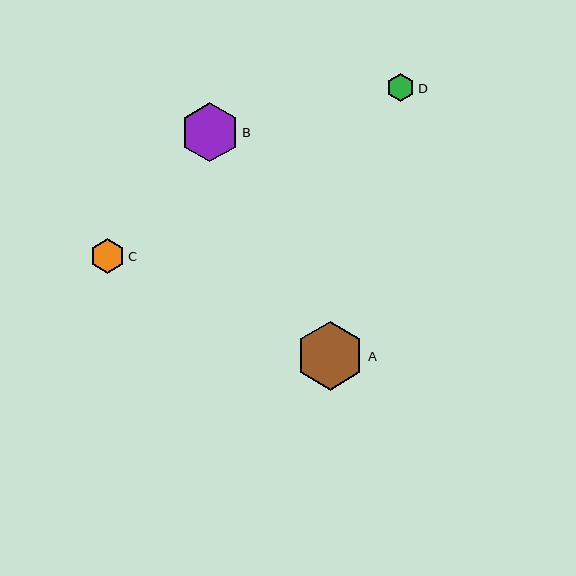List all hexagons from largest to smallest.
From largest to smallest: A, B, C, D.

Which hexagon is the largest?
Hexagon A is the largest with a size of approximately 69 pixels.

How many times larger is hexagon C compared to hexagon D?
Hexagon C is approximately 1.2 times the size of hexagon D.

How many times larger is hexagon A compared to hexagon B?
Hexagon A is approximately 1.2 times the size of hexagon B.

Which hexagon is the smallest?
Hexagon D is the smallest with a size of approximately 28 pixels.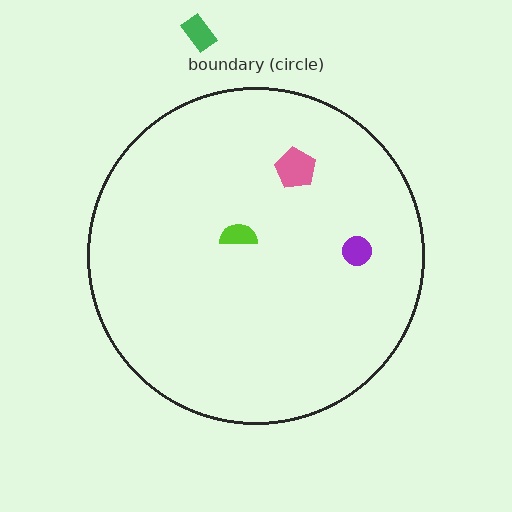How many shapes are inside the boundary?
3 inside, 1 outside.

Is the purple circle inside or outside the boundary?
Inside.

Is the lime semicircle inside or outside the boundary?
Inside.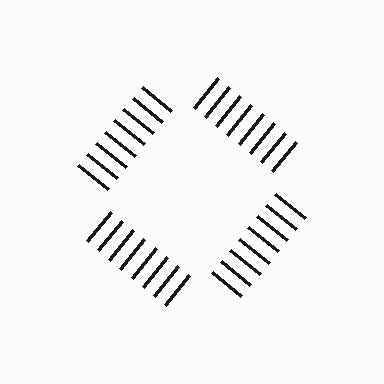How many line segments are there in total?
32 — 8 along each of the 4 edges.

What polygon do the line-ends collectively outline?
An illusory square — the line segments terminate on its edges but no continuous stroke is drawn.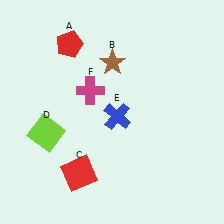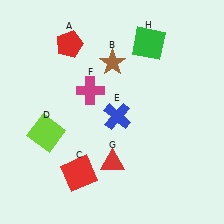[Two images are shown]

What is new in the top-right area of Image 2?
A green square (H) was added in the top-right area of Image 2.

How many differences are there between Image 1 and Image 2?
There are 2 differences between the two images.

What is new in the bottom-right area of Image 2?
A red triangle (G) was added in the bottom-right area of Image 2.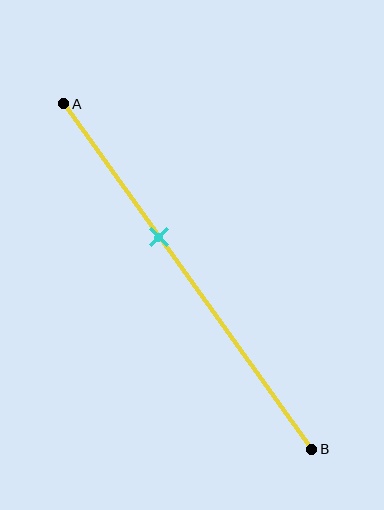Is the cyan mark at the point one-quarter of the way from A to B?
No, the mark is at about 40% from A, not at the 25% one-quarter point.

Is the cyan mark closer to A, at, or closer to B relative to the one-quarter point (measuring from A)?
The cyan mark is closer to point B than the one-quarter point of segment AB.